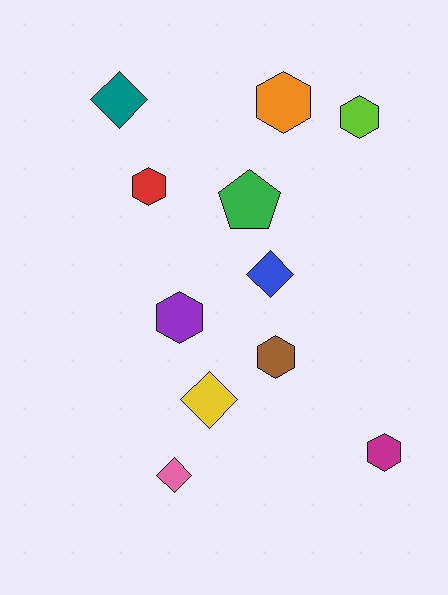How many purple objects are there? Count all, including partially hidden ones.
There is 1 purple object.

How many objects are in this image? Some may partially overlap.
There are 11 objects.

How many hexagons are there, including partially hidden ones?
There are 6 hexagons.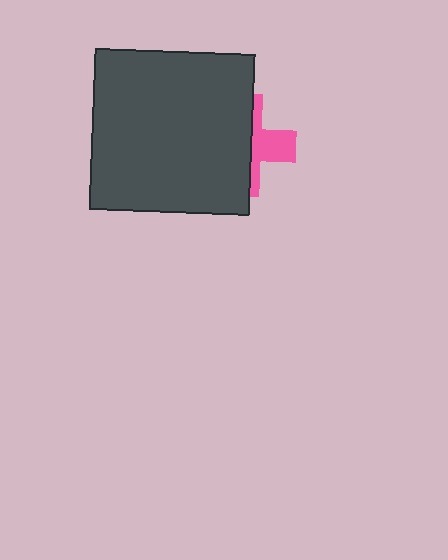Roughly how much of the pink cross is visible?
A small part of it is visible (roughly 35%).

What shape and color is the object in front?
The object in front is a dark gray square.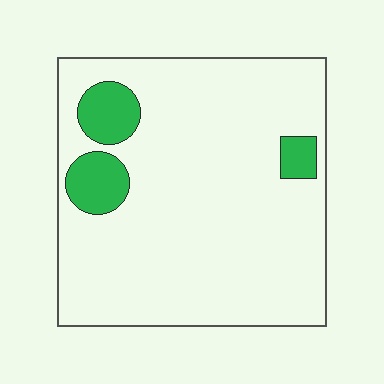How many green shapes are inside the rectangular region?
3.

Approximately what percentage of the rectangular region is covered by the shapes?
Approximately 10%.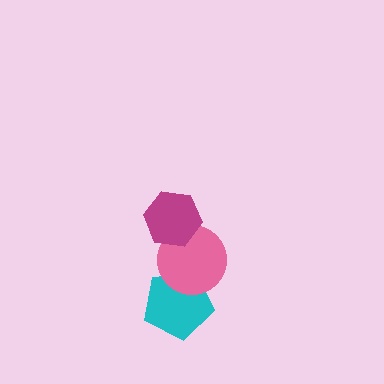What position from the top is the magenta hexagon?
The magenta hexagon is 1st from the top.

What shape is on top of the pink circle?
The magenta hexagon is on top of the pink circle.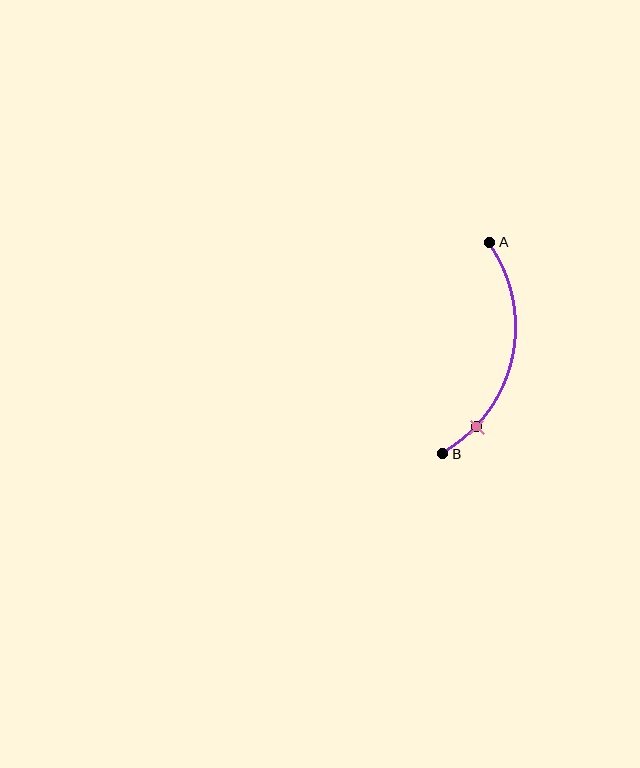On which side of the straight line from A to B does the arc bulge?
The arc bulges to the right of the straight line connecting A and B.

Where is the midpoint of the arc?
The arc midpoint is the point on the curve farthest from the straight line joining A and B. It sits to the right of that line.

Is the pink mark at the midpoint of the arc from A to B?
No. The pink mark lies on the arc but is closer to endpoint B. The arc midpoint would be at the point on the curve equidistant along the arc from both A and B.